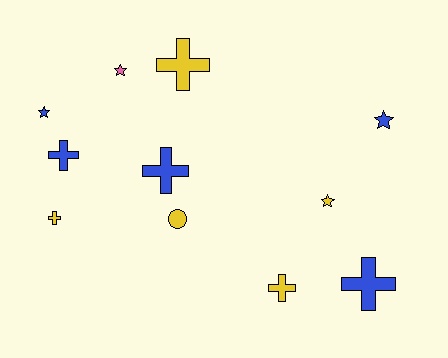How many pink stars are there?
There is 1 pink star.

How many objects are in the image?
There are 11 objects.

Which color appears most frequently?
Blue, with 5 objects.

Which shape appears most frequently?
Cross, with 6 objects.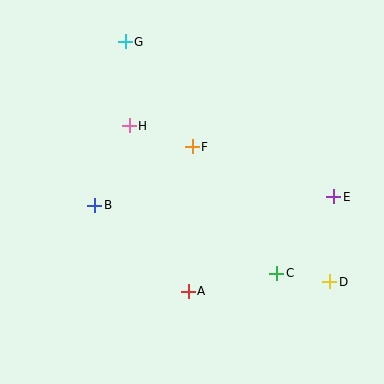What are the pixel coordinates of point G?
Point G is at (125, 42).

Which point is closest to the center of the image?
Point F at (192, 147) is closest to the center.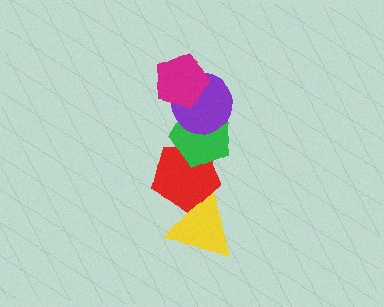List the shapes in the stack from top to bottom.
From top to bottom: the magenta pentagon, the purple circle, the green pentagon, the red pentagon, the yellow triangle.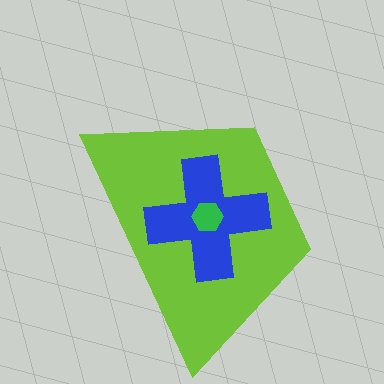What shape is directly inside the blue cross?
The green hexagon.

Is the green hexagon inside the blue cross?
Yes.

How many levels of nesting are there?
3.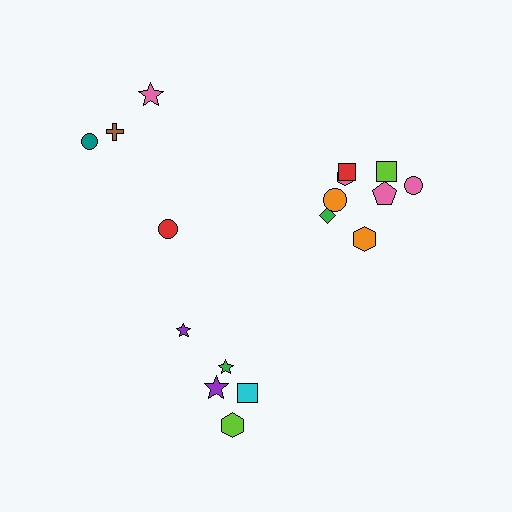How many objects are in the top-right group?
There are 8 objects.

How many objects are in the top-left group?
There are 4 objects.